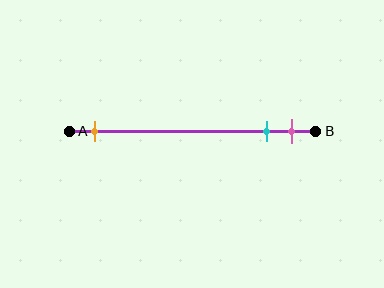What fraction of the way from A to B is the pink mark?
The pink mark is approximately 90% (0.9) of the way from A to B.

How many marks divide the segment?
There are 3 marks dividing the segment.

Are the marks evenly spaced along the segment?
No, the marks are not evenly spaced.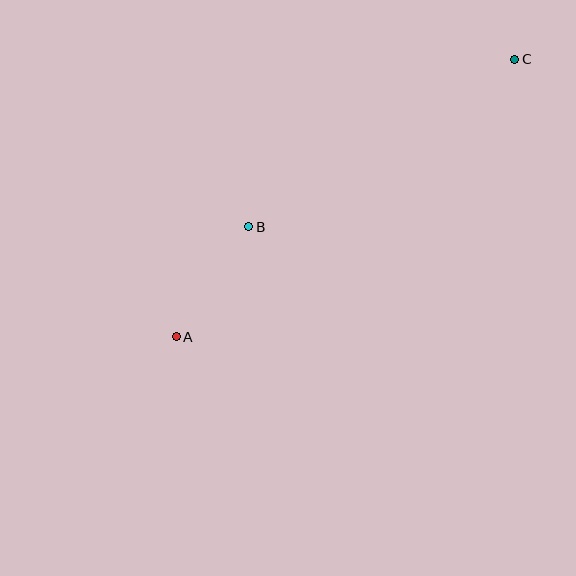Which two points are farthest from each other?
Points A and C are farthest from each other.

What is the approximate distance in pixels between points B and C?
The distance between B and C is approximately 314 pixels.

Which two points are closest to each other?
Points A and B are closest to each other.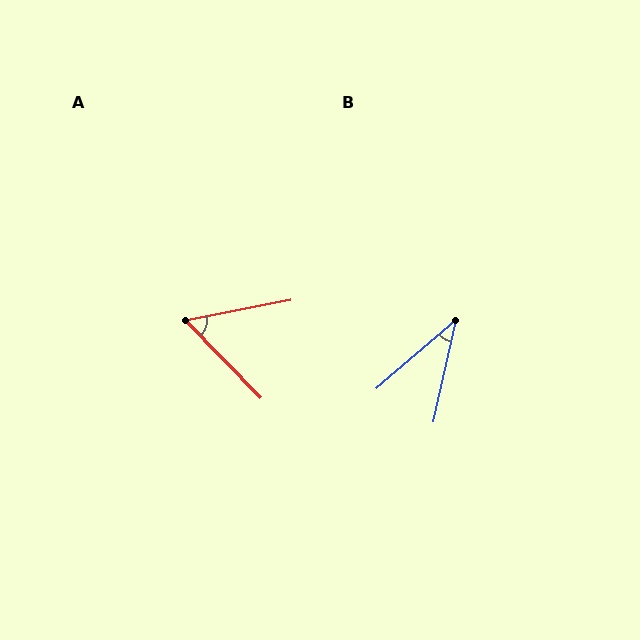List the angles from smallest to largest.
B (37°), A (57°).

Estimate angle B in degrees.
Approximately 37 degrees.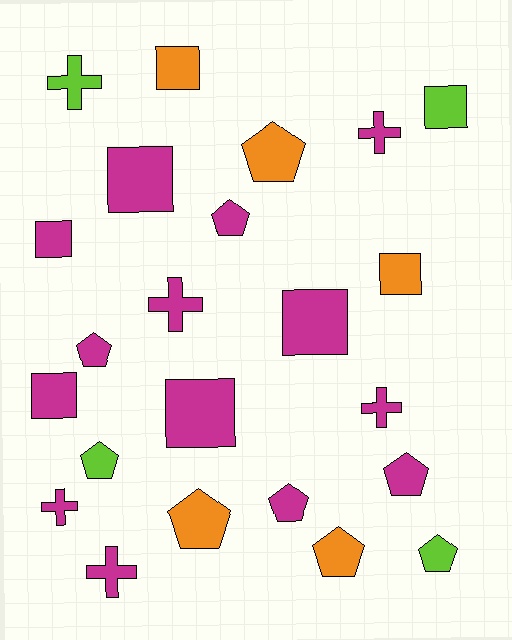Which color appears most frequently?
Magenta, with 14 objects.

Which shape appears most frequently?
Pentagon, with 9 objects.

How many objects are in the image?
There are 23 objects.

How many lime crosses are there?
There is 1 lime cross.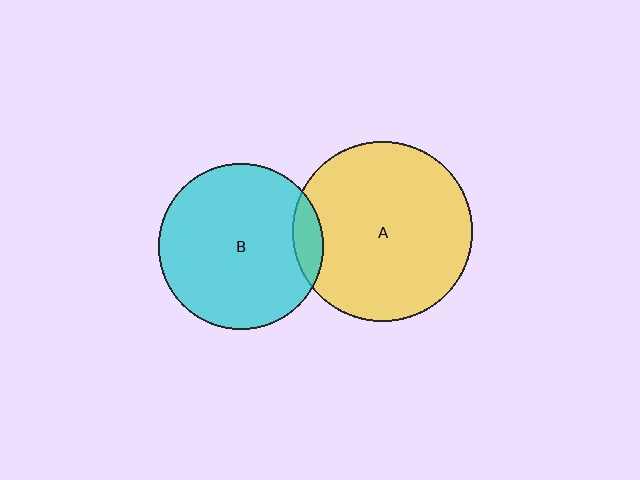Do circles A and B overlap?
Yes.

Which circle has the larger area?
Circle A (yellow).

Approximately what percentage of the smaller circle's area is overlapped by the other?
Approximately 10%.